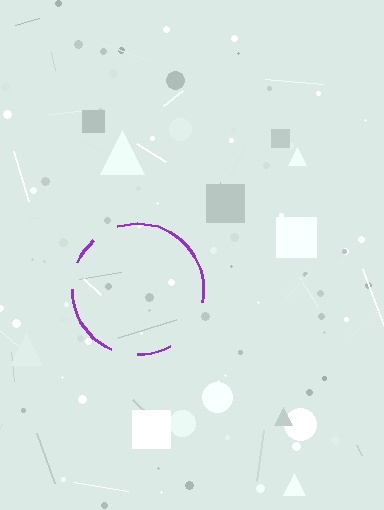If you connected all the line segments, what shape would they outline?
They would outline a circle.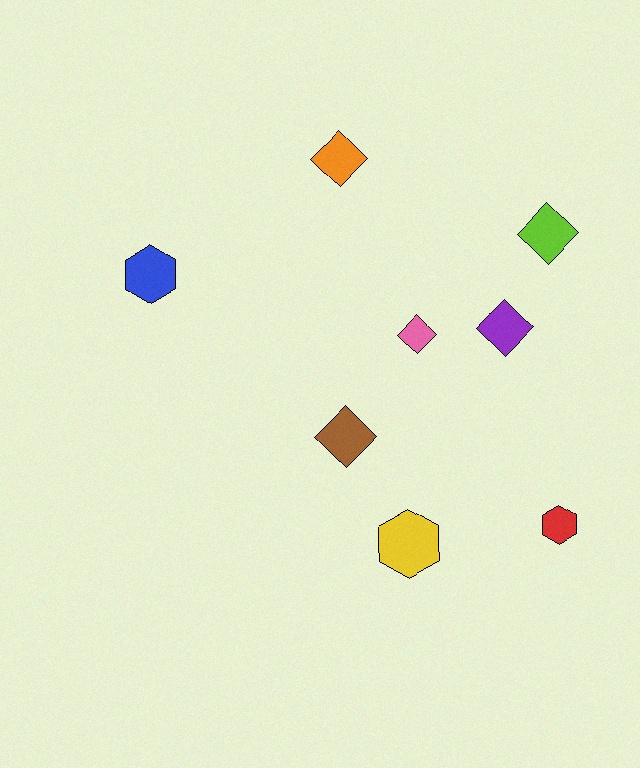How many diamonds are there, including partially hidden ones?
There are 5 diamonds.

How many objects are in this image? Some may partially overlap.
There are 8 objects.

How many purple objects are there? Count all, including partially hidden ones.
There is 1 purple object.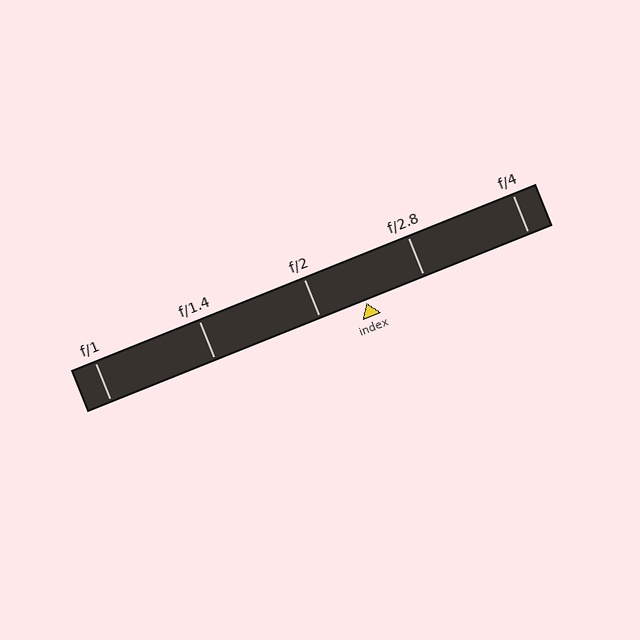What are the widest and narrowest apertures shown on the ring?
The widest aperture shown is f/1 and the narrowest is f/4.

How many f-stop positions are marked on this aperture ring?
There are 5 f-stop positions marked.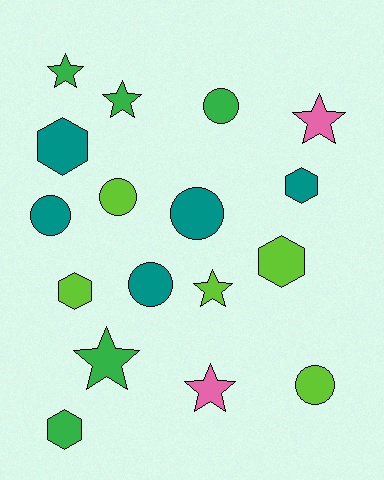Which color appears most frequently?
Lime, with 5 objects.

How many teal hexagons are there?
There are 2 teal hexagons.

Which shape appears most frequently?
Star, with 6 objects.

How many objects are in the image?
There are 17 objects.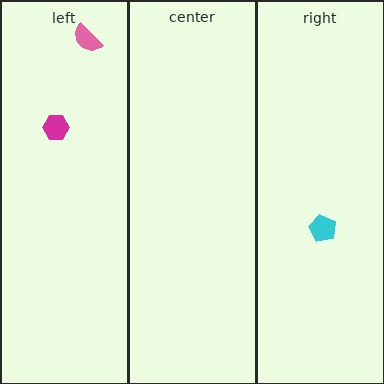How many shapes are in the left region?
2.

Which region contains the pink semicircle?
The left region.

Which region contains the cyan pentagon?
The right region.